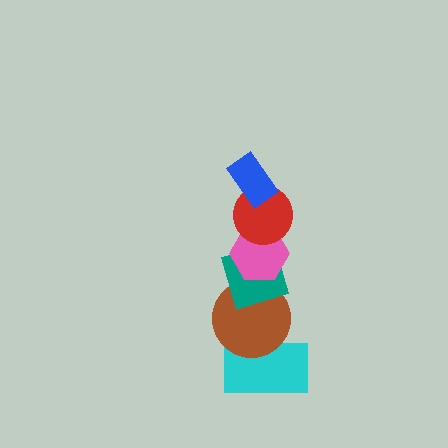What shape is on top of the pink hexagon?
The red circle is on top of the pink hexagon.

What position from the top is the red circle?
The red circle is 2nd from the top.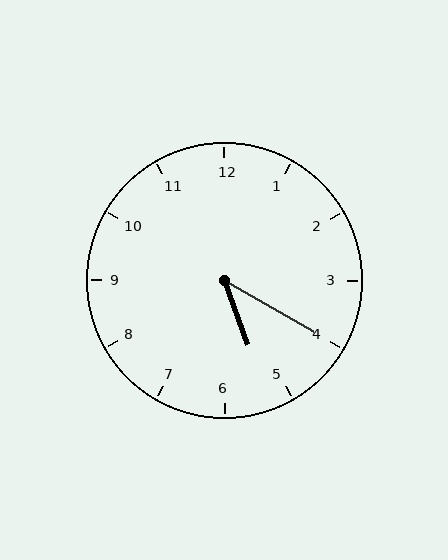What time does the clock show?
5:20.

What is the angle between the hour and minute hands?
Approximately 40 degrees.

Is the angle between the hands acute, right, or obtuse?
It is acute.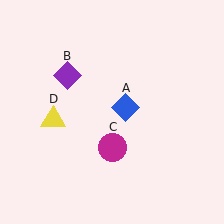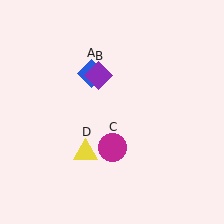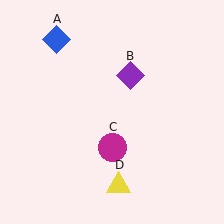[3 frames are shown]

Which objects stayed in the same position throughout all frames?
Magenta circle (object C) remained stationary.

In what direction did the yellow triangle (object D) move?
The yellow triangle (object D) moved down and to the right.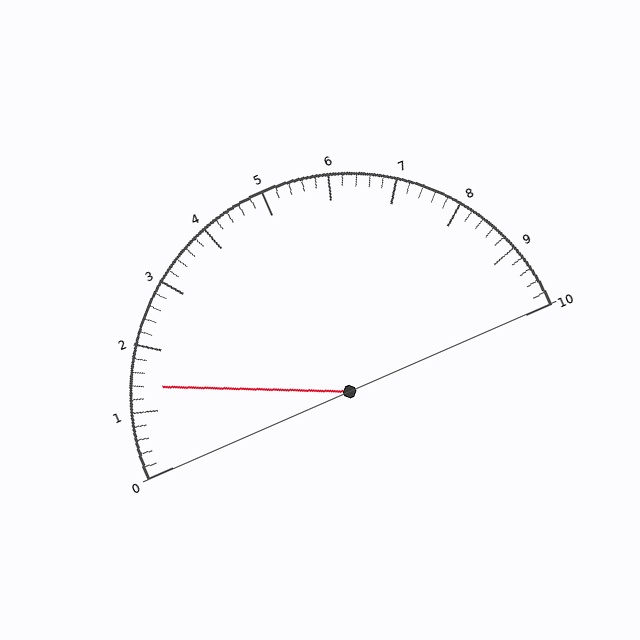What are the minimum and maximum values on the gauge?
The gauge ranges from 0 to 10.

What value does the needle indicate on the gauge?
The needle indicates approximately 1.4.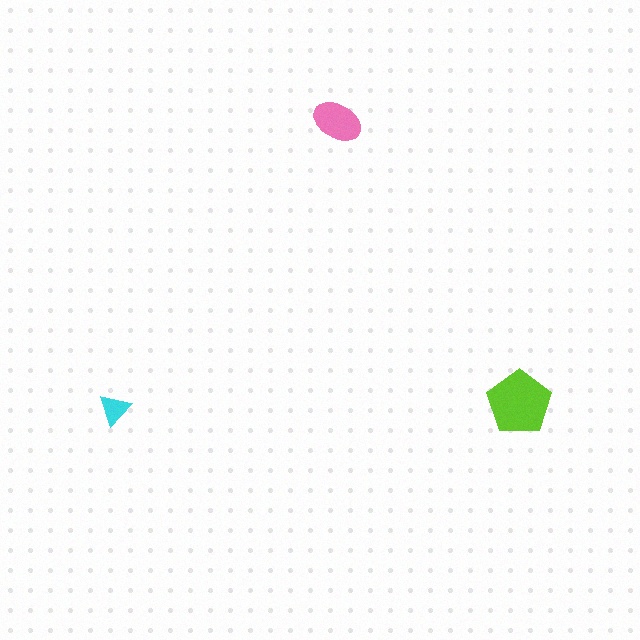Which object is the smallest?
The cyan triangle.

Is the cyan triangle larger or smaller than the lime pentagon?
Smaller.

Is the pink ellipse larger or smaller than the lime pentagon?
Smaller.